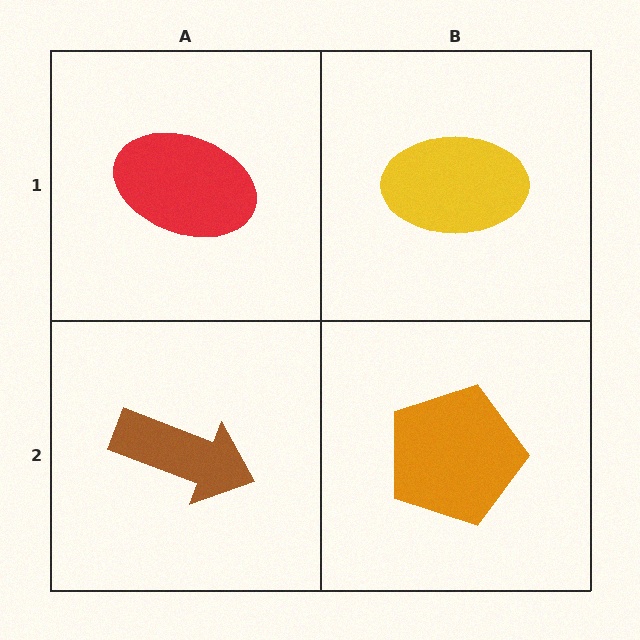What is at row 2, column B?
An orange pentagon.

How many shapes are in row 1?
2 shapes.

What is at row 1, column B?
A yellow ellipse.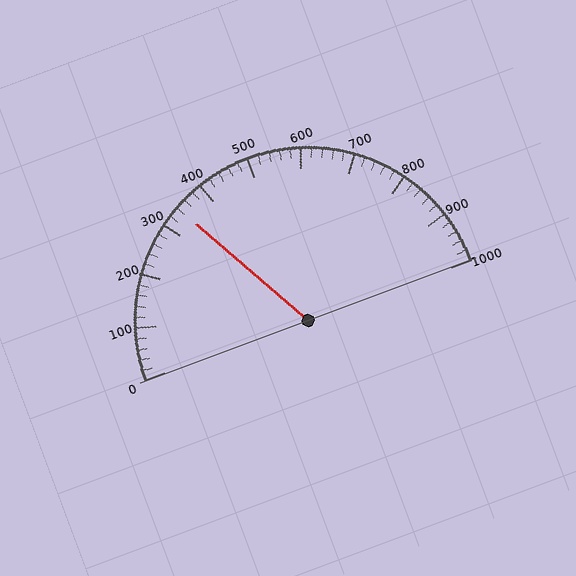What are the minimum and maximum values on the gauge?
The gauge ranges from 0 to 1000.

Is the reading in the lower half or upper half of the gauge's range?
The reading is in the lower half of the range (0 to 1000).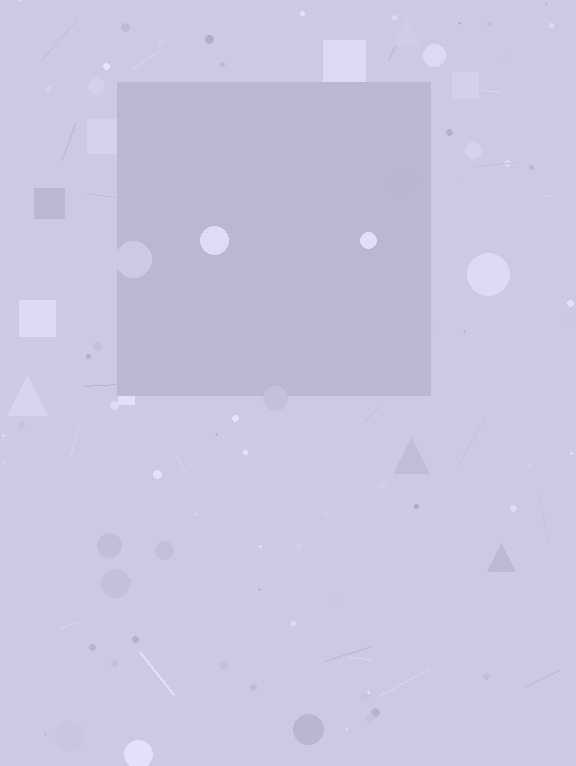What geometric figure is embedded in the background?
A square is embedded in the background.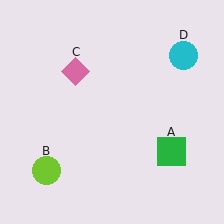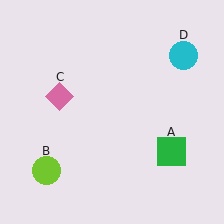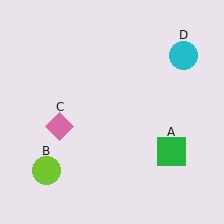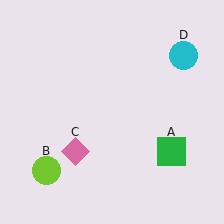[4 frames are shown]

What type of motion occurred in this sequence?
The pink diamond (object C) rotated counterclockwise around the center of the scene.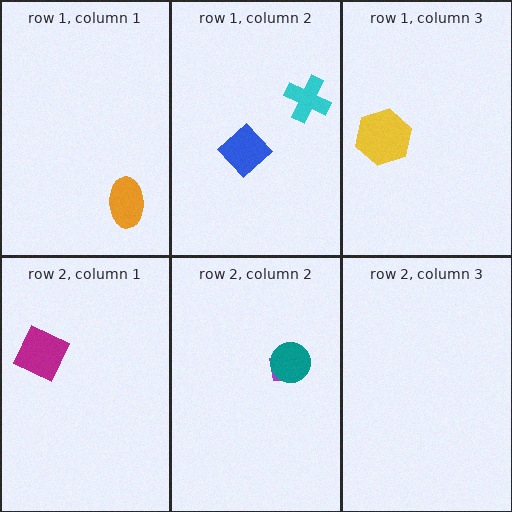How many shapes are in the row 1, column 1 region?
1.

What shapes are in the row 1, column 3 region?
The yellow hexagon.